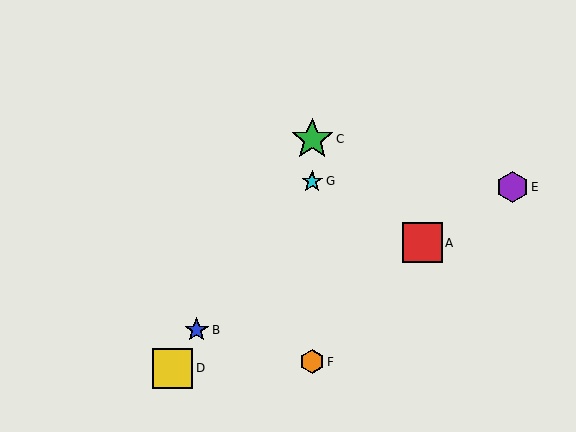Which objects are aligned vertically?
Objects C, F, G are aligned vertically.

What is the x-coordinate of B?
Object B is at x≈197.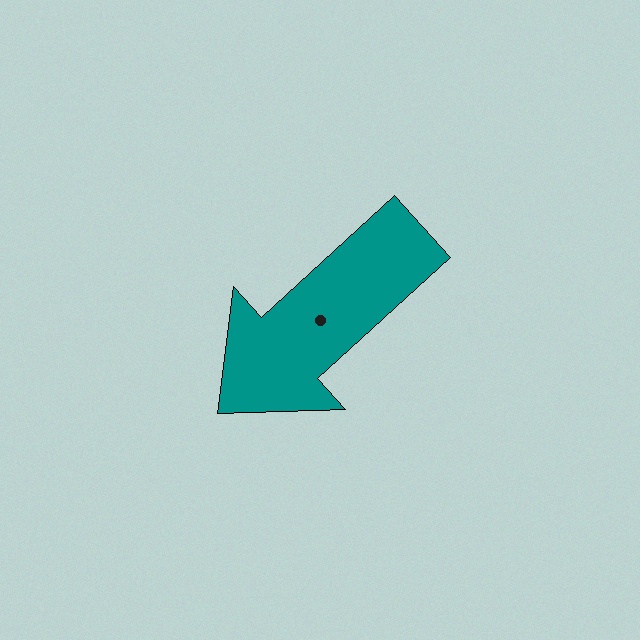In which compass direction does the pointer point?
Southwest.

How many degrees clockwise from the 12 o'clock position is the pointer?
Approximately 228 degrees.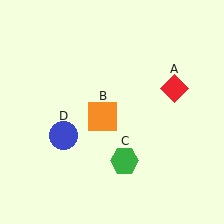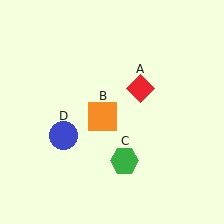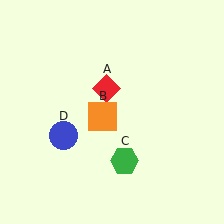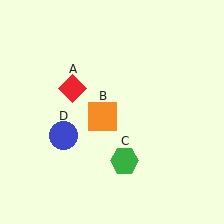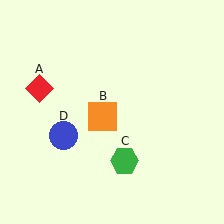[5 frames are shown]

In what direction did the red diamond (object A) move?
The red diamond (object A) moved left.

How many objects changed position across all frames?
1 object changed position: red diamond (object A).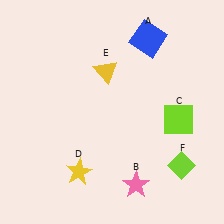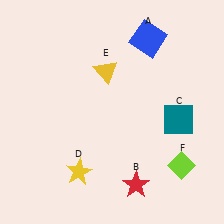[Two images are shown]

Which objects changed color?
B changed from pink to red. C changed from lime to teal.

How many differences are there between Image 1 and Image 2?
There are 2 differences between the two images.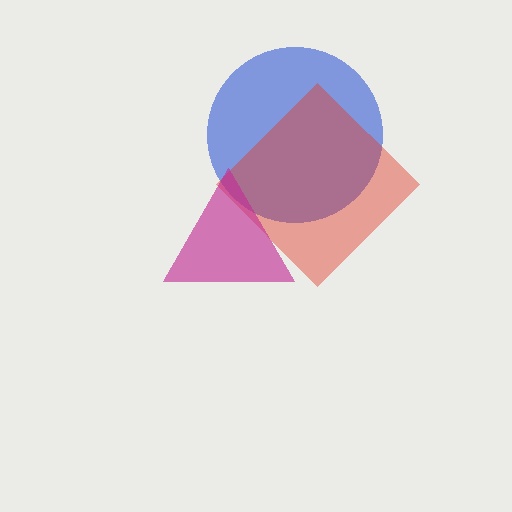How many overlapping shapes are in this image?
There are 3 overlapping shapes in the image.